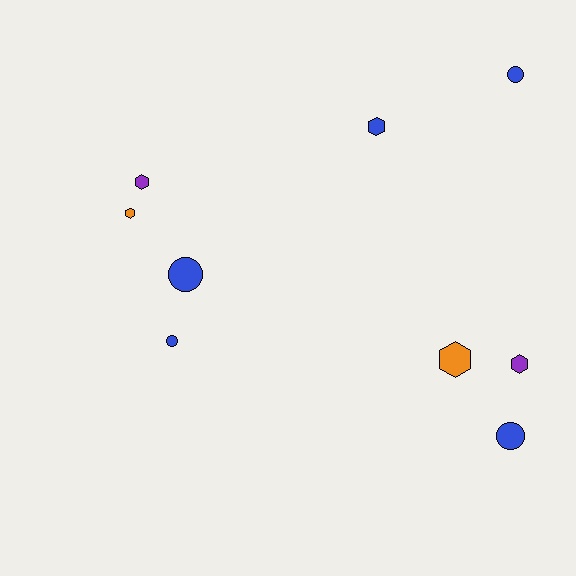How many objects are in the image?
There are 9 objects.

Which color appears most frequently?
Blue, with 5 objects.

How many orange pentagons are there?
There are no orange pentagons.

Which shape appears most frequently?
Hexagon, with 5 objects.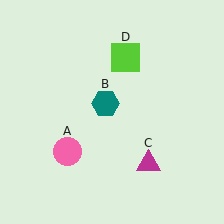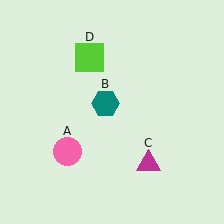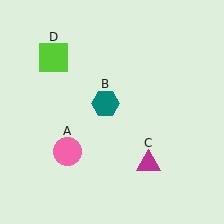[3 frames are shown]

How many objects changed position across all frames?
1 object changed position: lime square (object D).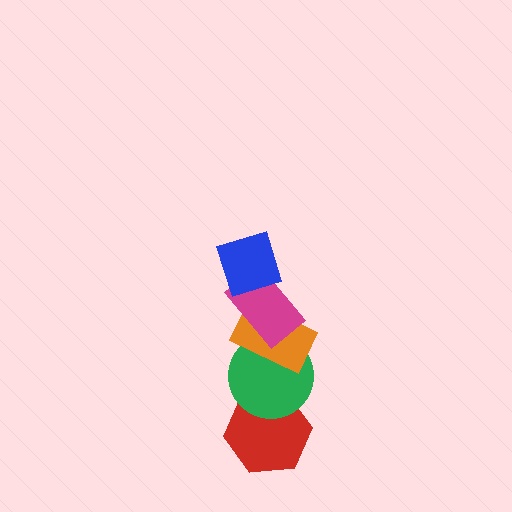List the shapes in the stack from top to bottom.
From top to bottom: the blue diamond, the magenta rectangle, the orange rectangle, the green circle, the red hexagon.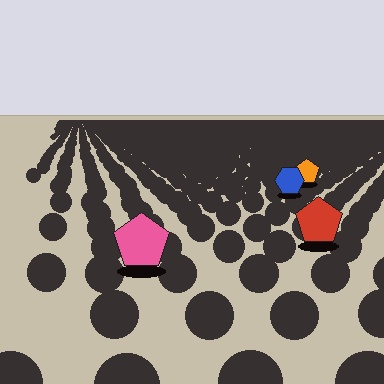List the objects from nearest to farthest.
From nearest to farthest: the pink pentagon, the red pentagon, the blue hexagon, the orange pentagon.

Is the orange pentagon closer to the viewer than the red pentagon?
No. The red pentagon is closer — you can tell from the texture gradient: the ground texture is coarser near it.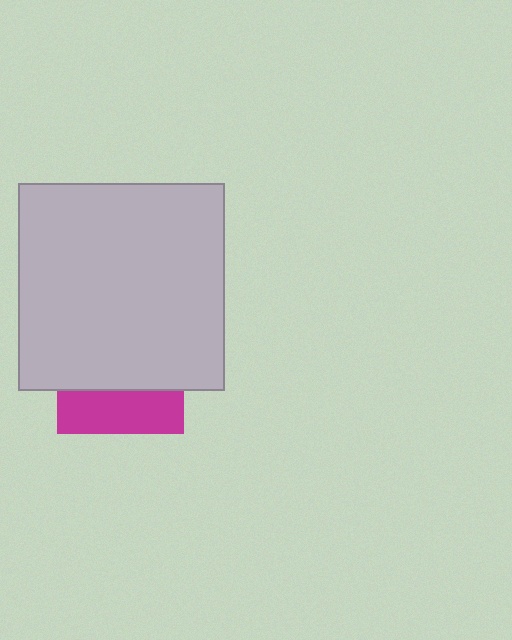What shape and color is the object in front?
The object in front is a light gray square.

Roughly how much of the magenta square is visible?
A small part of it is visible (roughly 33%).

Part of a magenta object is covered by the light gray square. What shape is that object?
It is a square.